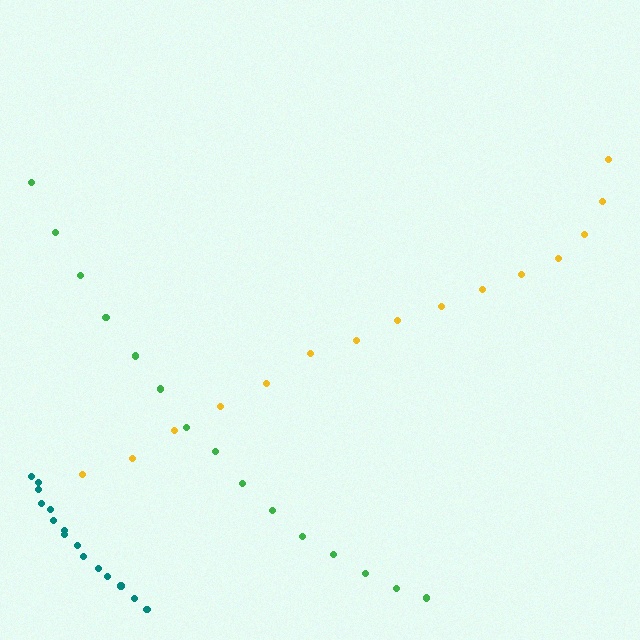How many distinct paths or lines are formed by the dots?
There are 3 distinct paths.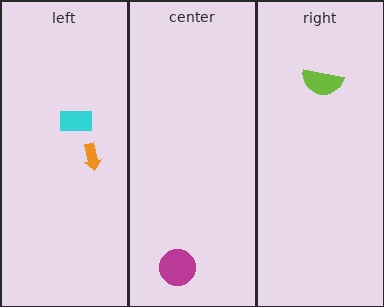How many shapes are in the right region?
1.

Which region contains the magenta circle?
The center region.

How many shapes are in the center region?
1.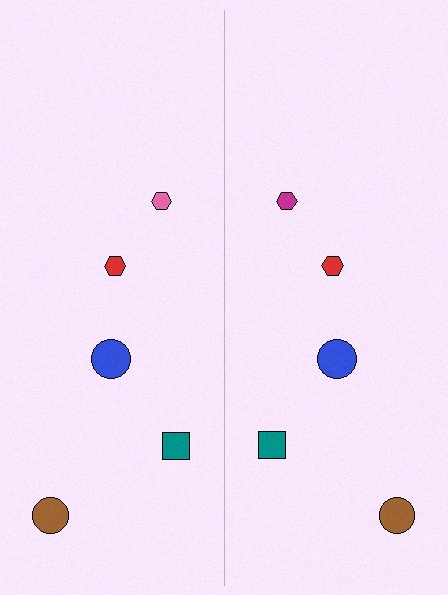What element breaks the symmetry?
The magenta hexagon on the right side breaks the symmetry — its mirror counterpart is pink.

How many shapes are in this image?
There are 10 shapes in this image.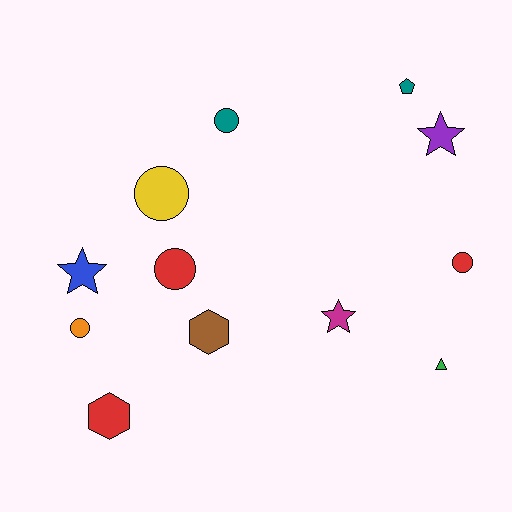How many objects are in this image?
There are 12 objects.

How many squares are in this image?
There are no squares.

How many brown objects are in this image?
There is 1 brown object.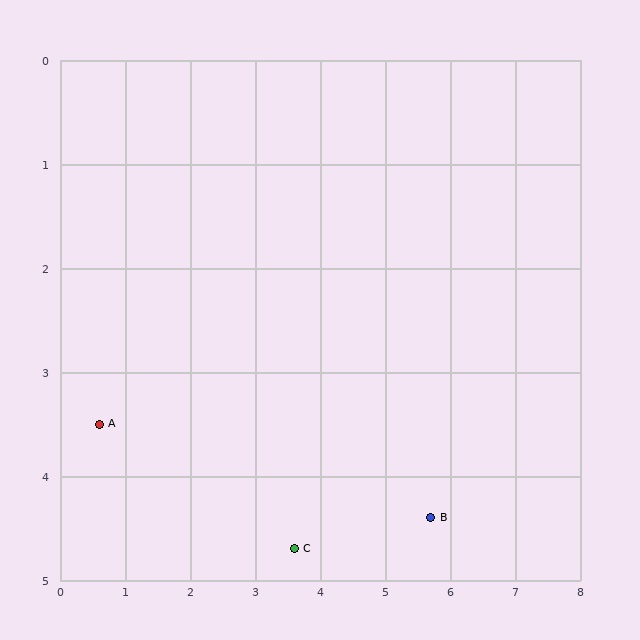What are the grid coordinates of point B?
Point B is at approximately (5.7, 4.4).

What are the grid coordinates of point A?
Point A is at approximately (0.6, 3.5).